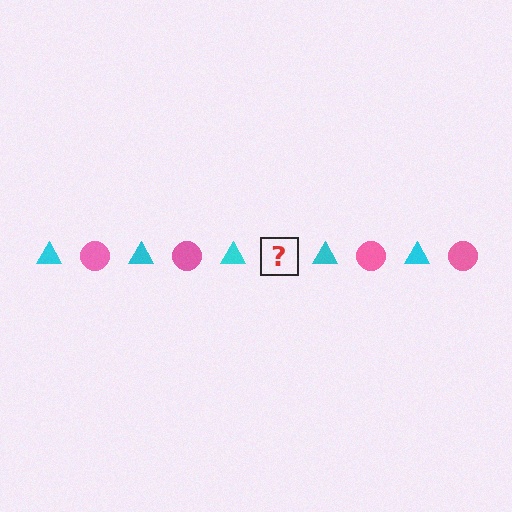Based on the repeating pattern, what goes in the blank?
The blank should be a pink circle.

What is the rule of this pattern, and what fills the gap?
The rule is that the pattern alternates between cyan triangle and pink circle. The gap should be filled with a pink circle.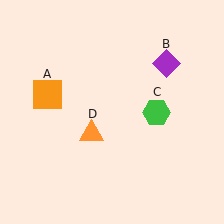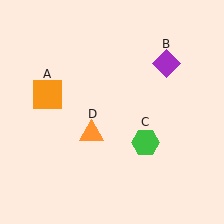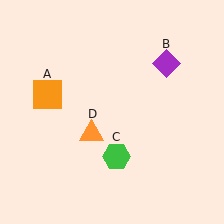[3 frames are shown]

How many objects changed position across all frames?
1 object changed position: green hexagon (object C).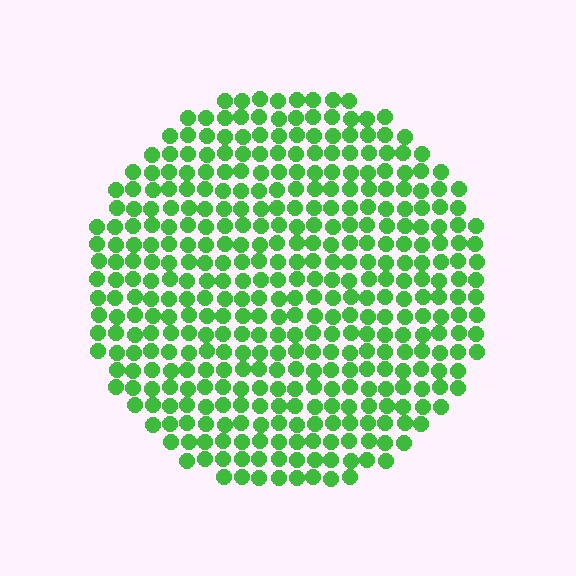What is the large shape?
The large shape is a circle.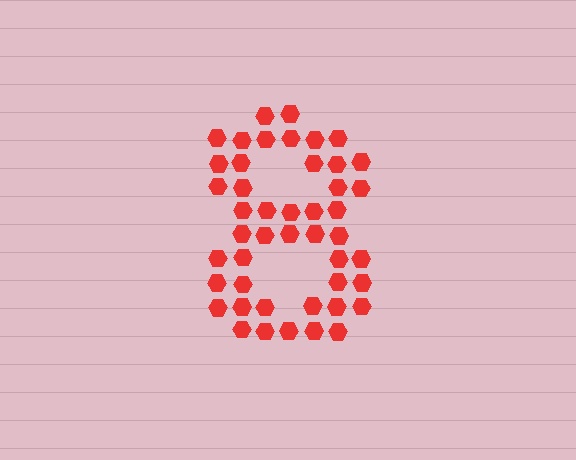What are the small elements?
The small elements are hexagons.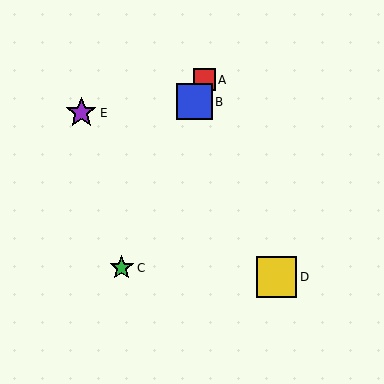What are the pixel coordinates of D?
Object D is at (277, 277).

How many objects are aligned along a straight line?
3 objects (A, B, C) are aligned along a straight line.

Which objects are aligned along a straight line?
Objects A, B, C are aligned along a straight line.